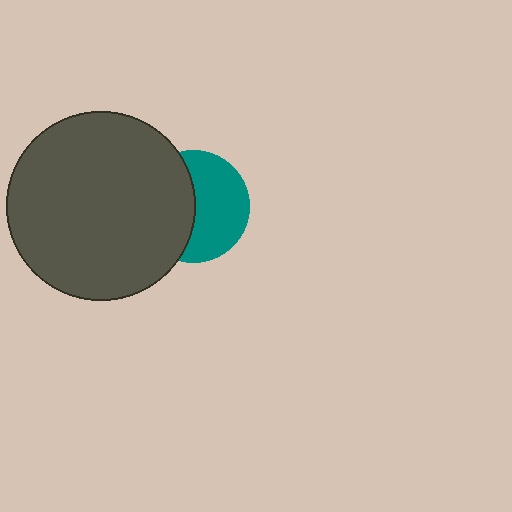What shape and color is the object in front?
The object in front is a dark gray circle.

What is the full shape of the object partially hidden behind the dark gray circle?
The partially hidden object is a teal circle.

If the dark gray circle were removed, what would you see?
You would see the complete teal circle.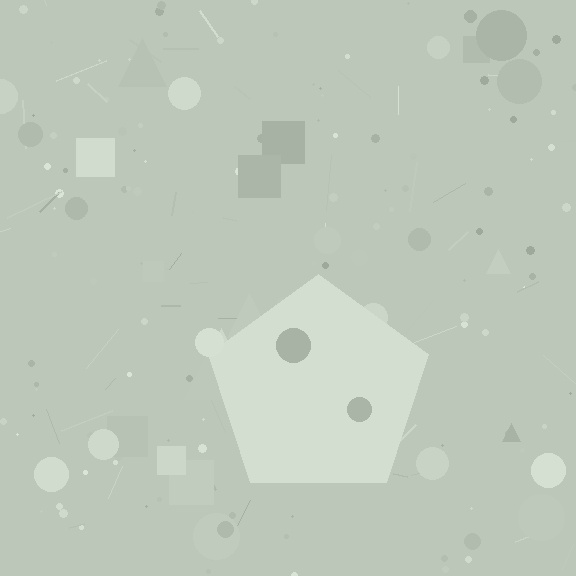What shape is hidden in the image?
A pentagon is hidden in the image.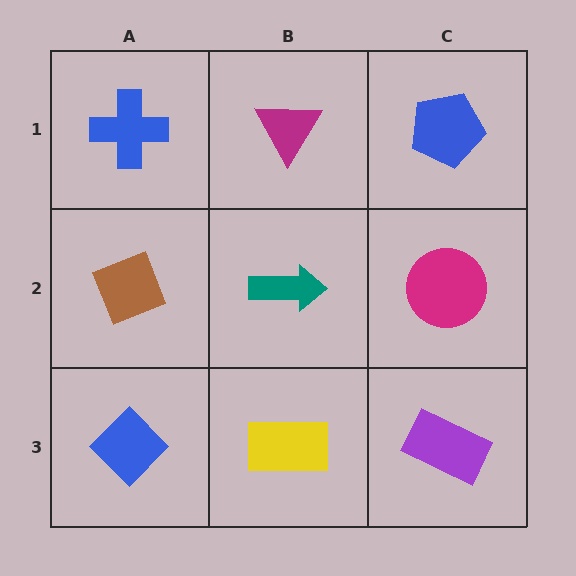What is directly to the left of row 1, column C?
A magenta triangle.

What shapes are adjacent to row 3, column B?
A teal arrow (row 2, column B), a blue diamond (row 3, column A), a purple rectangle (row 3, column C).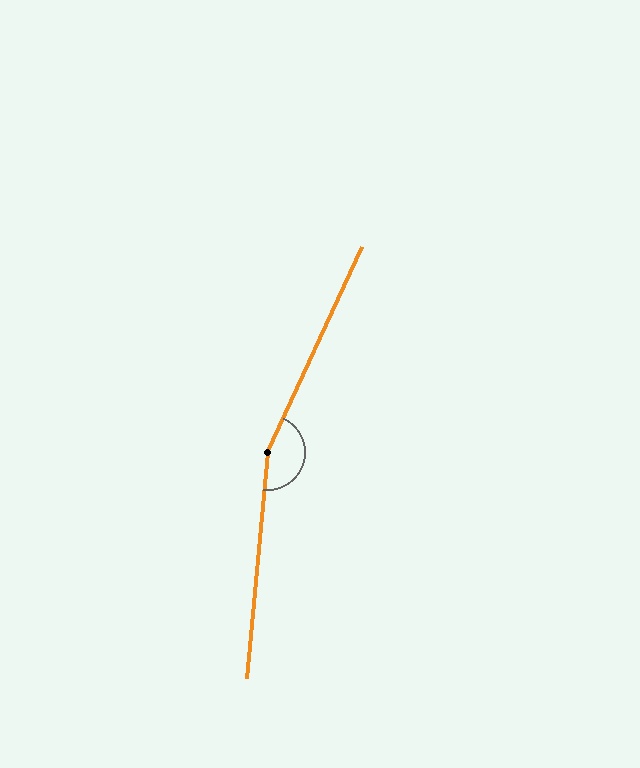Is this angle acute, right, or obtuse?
It is obtuse.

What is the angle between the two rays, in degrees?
Approximately 160 degrees.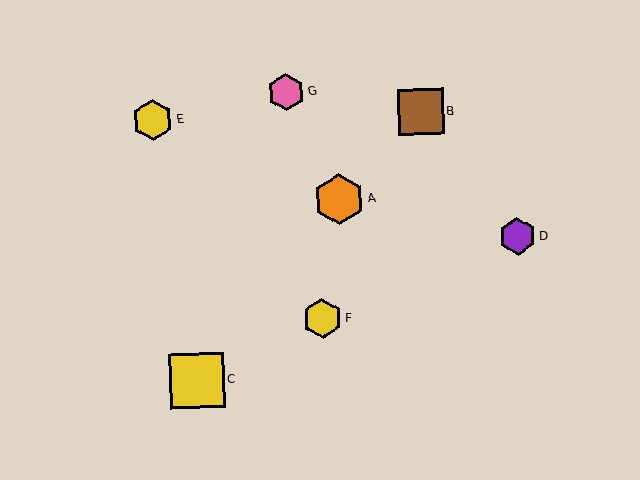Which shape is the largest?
The yellow square (labeled C) is the largest.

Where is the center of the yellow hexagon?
The center of the yellow hexagon is at (322, 319).